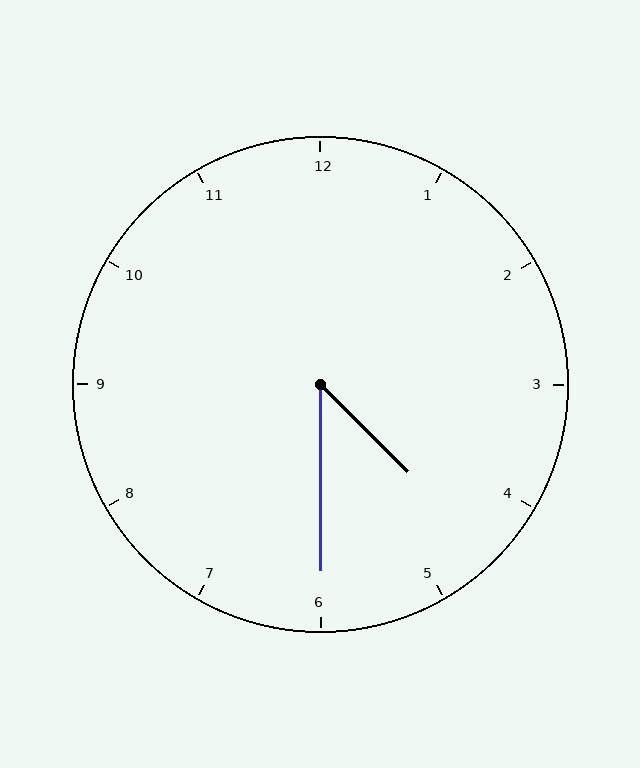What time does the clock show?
4:30.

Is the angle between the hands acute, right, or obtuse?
It is acute.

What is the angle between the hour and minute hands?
Approximately 45 degrees.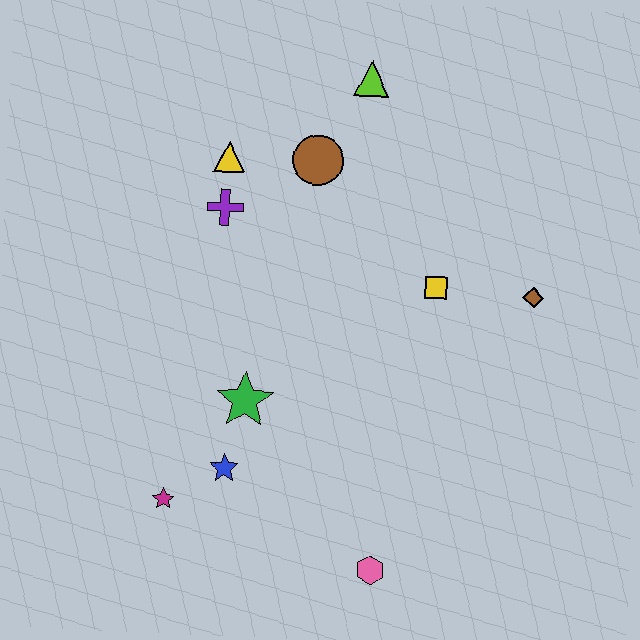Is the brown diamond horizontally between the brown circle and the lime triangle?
No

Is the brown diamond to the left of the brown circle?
No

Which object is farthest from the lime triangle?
The pink hexagon is farthest from the lime triangle.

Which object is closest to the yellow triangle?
The purple cross is closest to the yellow triangle.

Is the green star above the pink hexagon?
Yes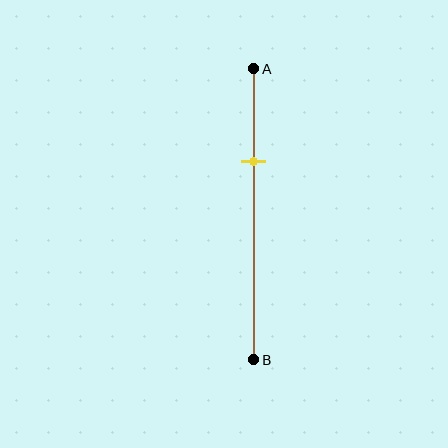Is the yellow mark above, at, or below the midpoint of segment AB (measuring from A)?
The yellow mark is above the midpoint of segment AB.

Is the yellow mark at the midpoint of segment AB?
No, the mark is at about 30% from A, not at the 50% midpoint.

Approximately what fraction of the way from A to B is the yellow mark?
The yellow mark is approximately 30% of the way from A to B.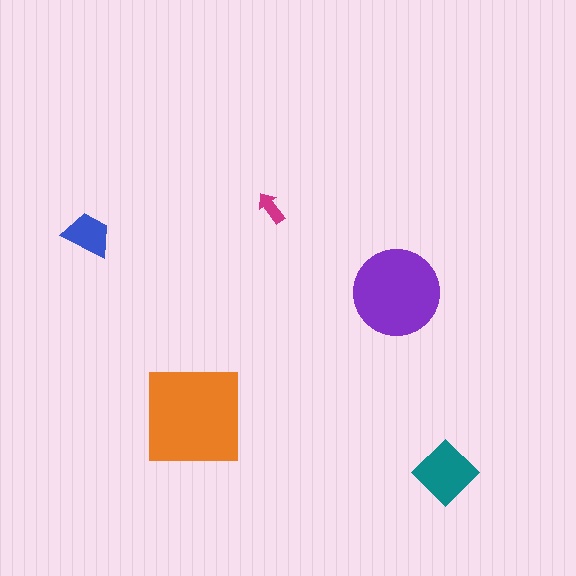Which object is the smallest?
The magenta arrow.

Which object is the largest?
The orange square.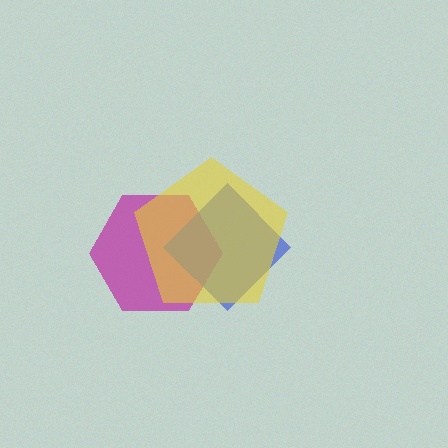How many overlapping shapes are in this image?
There are 3 overlapping shapes in the image.